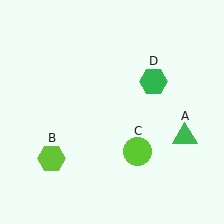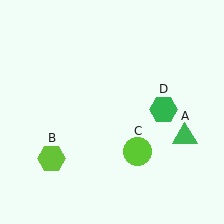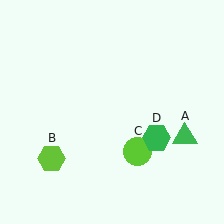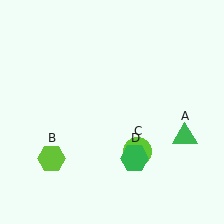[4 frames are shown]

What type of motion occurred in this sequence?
The green hexagon (object D) rotated clockwise around the center of the scene.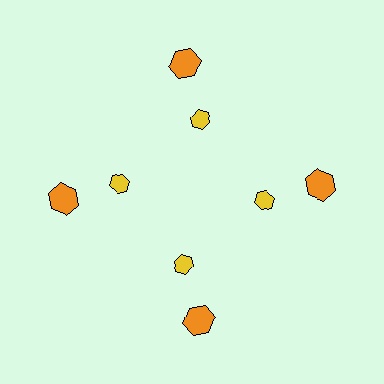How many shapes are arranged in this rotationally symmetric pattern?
There are 8 shapes, arranged in 4 groups of 2.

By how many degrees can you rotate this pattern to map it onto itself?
The pattern maps onto itself every 90 degrees of rotation.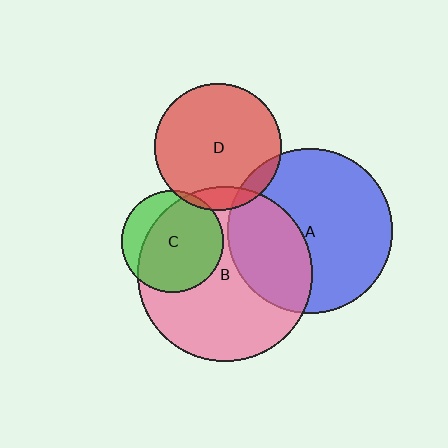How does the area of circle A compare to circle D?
Approximately 1.7 times.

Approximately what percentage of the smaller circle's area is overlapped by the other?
Approximately 10%.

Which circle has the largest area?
Circle B (pink).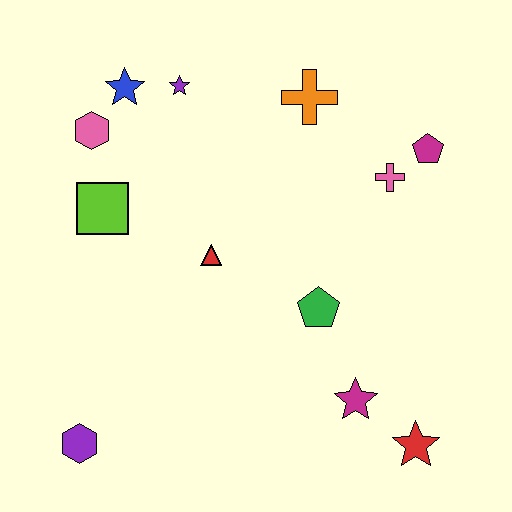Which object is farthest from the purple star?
The red star is farthest from the purple star.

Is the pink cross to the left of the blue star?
No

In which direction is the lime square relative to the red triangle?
The lime square is to the left of the red triangle.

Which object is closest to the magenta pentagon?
The pink cross is closest to the magenta pentagon.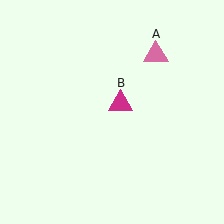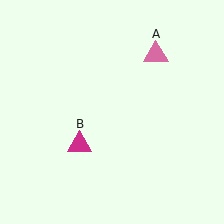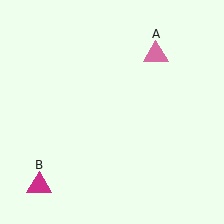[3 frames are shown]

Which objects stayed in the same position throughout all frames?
Pink triangle (object A) remained stationary.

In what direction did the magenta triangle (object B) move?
The magenta triangle (object B) moved down and to the left.